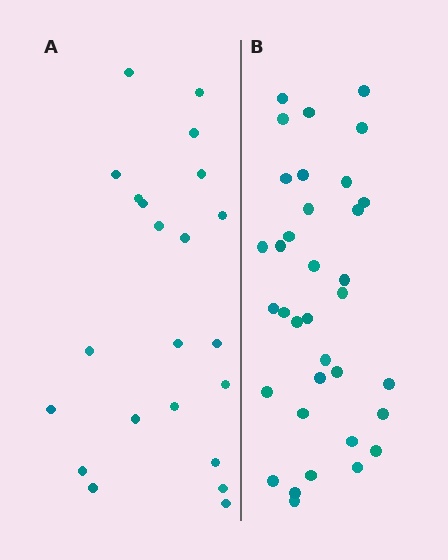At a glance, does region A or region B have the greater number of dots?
Region B (the right region) has more dots.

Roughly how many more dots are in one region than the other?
Region B has approximately 15 more dots than region A.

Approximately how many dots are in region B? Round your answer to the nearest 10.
About 40 dots. (The exact count is 35, which rounds to 40.)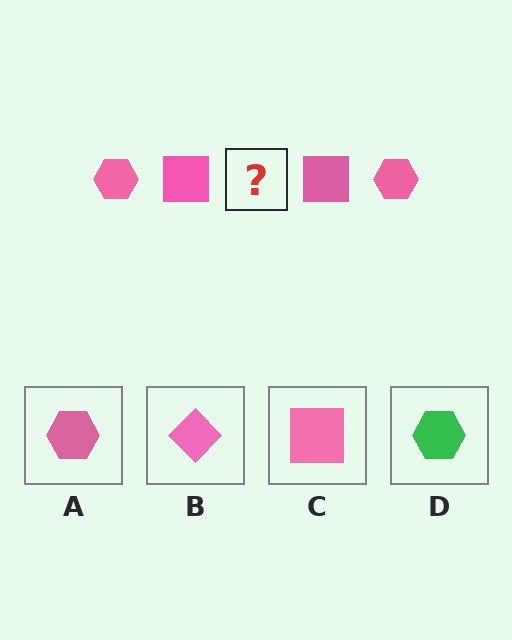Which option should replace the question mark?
Option A.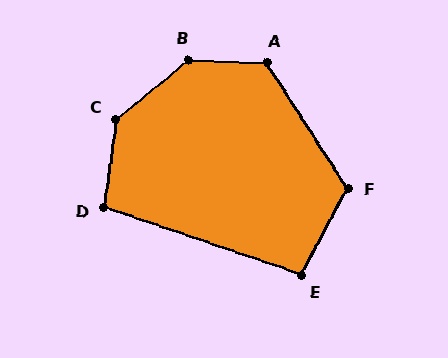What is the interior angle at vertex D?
Approximately 101 degrees (obtuse).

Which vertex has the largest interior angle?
B, at approximately 139 degrees.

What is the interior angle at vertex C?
Approximately 137 degrees (obtuse).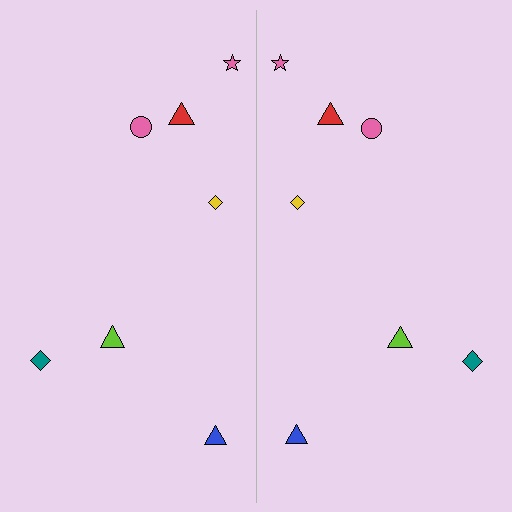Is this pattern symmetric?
Yes, this pattern has bilateral (reflection) symmetry.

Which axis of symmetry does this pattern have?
The pattern has a vertical axis of symmetry running through the center of the image.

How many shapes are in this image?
There are 14 shapes in this image.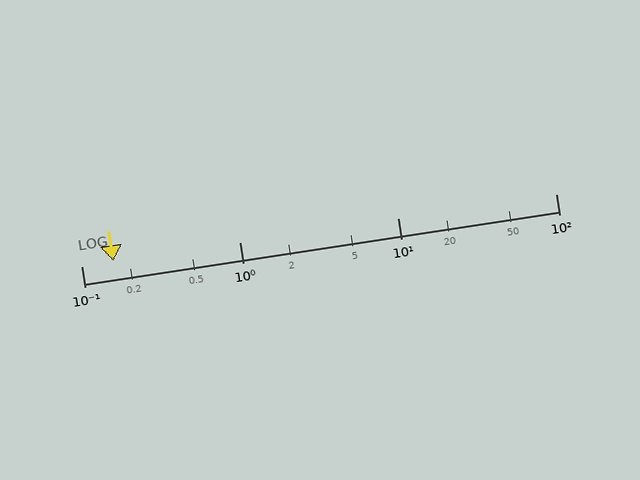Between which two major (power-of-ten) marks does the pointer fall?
The pointer is between 0.1 and 1.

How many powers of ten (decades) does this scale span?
The scale spans 3 decades, from 0.1 to 100.